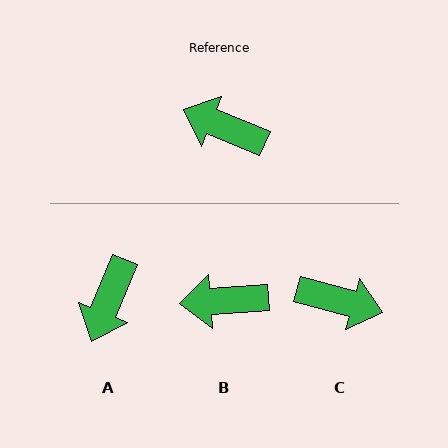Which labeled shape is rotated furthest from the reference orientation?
C, about 173 degrees away.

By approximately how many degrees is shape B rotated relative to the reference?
Approximately 26 degrees counter-clockwise.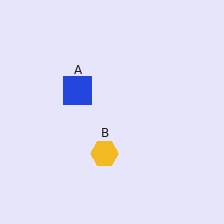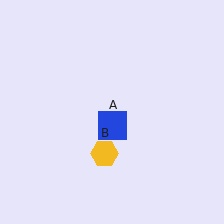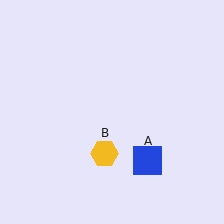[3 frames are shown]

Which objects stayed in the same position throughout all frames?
Yellow hexagon (object B) remained stationary.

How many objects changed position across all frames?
1 object changed position: blue square (object A).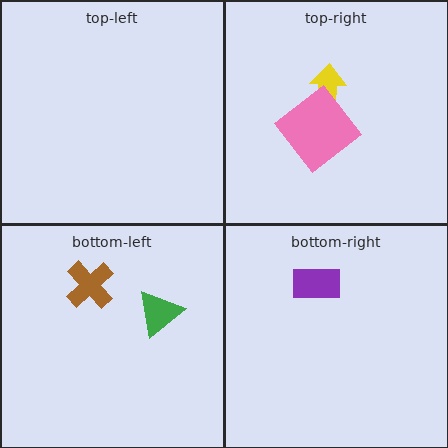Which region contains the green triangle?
The bottom-left region.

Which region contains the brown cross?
The bottom-left region.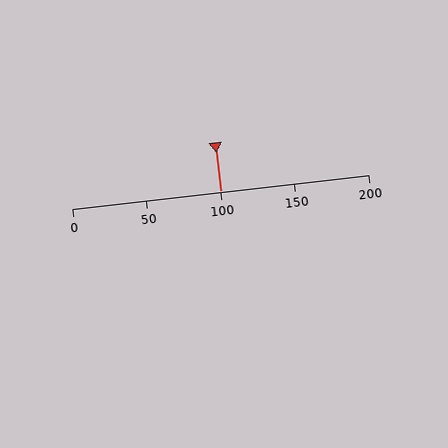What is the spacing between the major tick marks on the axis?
The major ticks are spaced 50 apart.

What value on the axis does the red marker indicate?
The marker indicates approximately 100.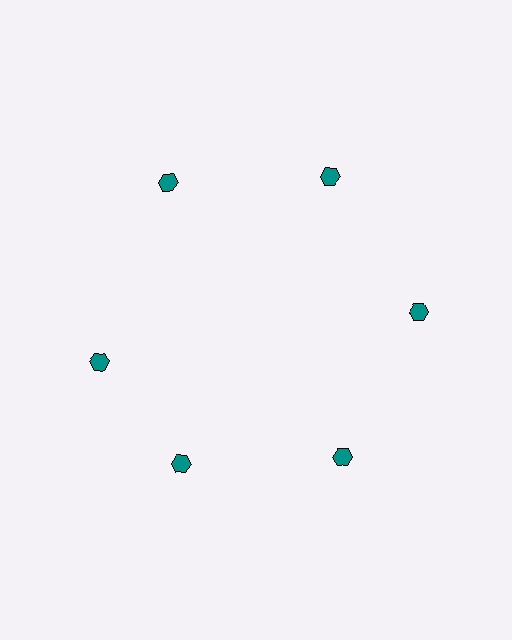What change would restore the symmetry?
The symmetry would be restored by rotating it back into even spacing with its neighbors so that all 6 hexagons sit at equal angles and equal distance from the center.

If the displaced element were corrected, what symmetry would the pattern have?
It would have 6-fold rotational symmetry — the pattern would map onto itself every 60 degrees.